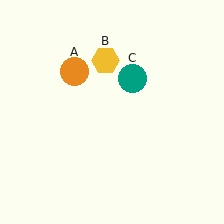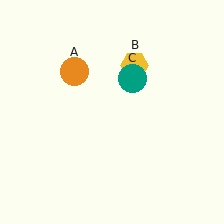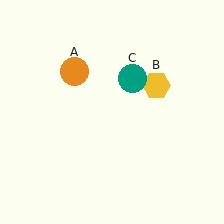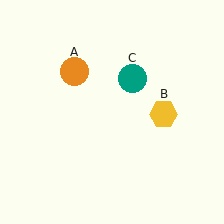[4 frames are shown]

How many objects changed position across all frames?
1 object changed position: yellow hexagon (object B).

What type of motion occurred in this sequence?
The yellow hexagon (object B) rotated clockwise around the center of the scene.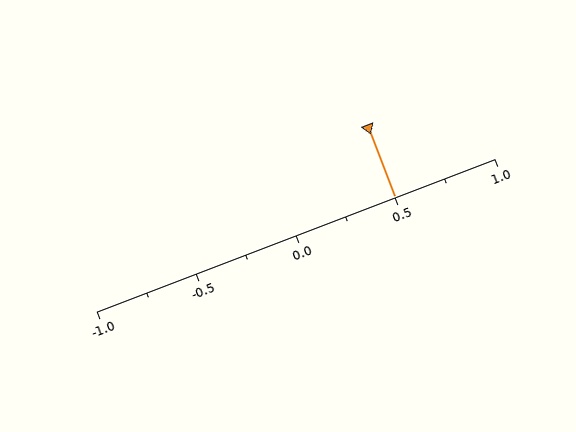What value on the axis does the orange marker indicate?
The marker indicates approximately 0.5.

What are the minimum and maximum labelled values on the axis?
The axis runs from -1.0 to 1.0.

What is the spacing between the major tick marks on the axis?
The major ticks are spaced 0.5 apart.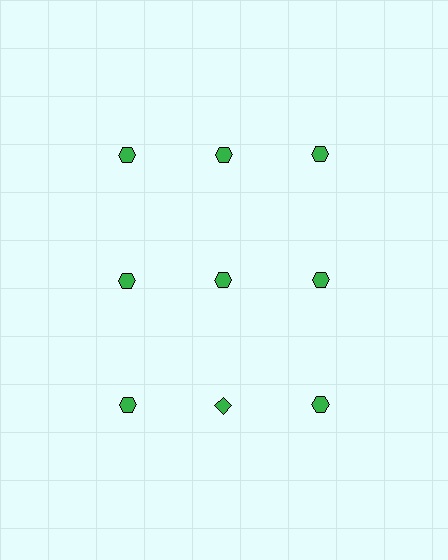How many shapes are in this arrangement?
There are 9 shapes arranged in a grid pattern.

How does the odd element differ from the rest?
It has a different shape: diamond instead of hexagon.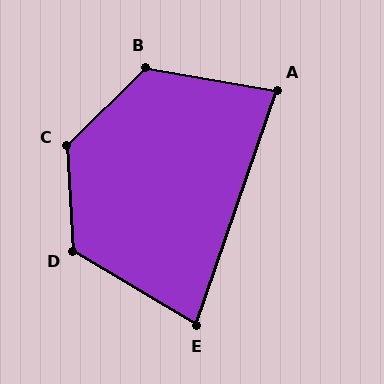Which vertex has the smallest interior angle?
E, at approximately 78 degrees.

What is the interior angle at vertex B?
Approximately 125 degrees (obtuse).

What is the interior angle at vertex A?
Approximately 81 degrees (acute).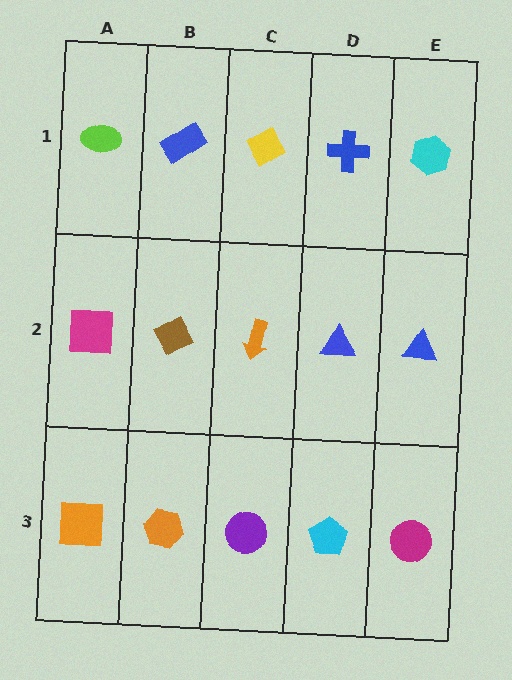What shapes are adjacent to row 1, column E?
A blue triangle (row 2, column E), a blue cross (row 1, column D).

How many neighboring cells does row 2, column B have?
4.